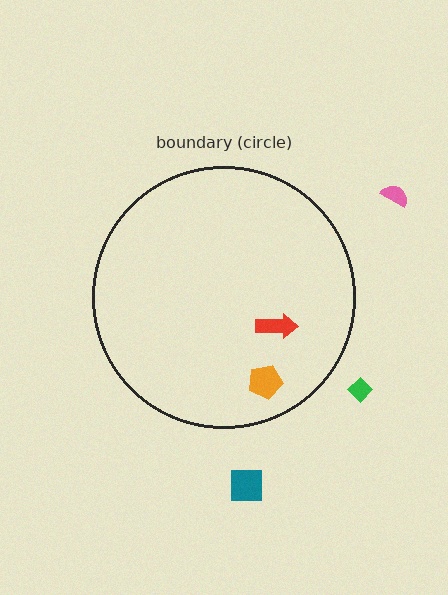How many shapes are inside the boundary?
2 inside, 3 outside.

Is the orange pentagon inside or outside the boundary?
Inside.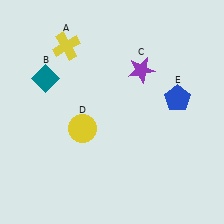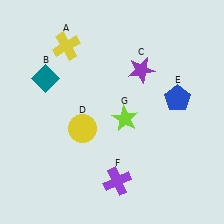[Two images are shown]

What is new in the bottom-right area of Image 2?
A lime star (G) was added in the bottom-right area of Image 2.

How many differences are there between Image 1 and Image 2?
There are 2 differences between the two images.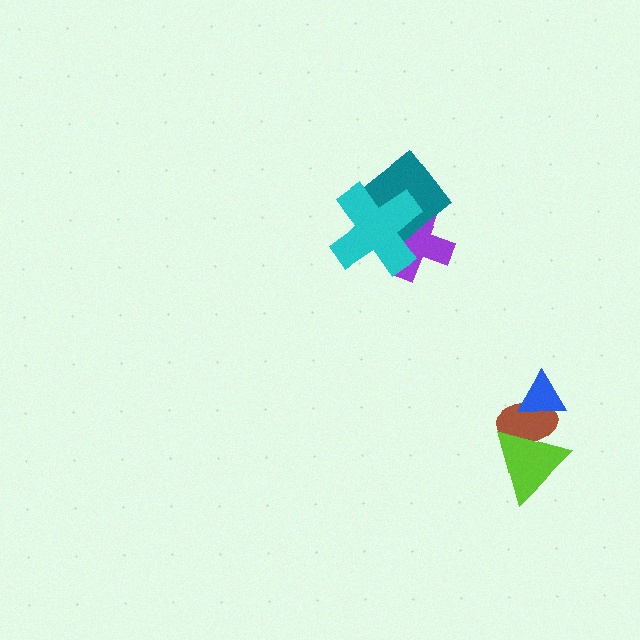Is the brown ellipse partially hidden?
Yes, it is partially covered by another shape.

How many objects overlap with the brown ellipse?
2 objects overlap with the brown ellipse.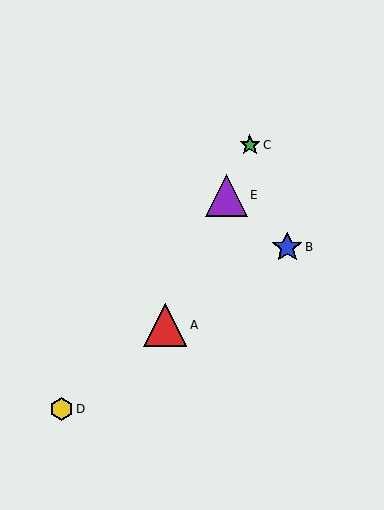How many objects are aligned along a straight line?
3 objects (A, C, E) are aligned along a straight line.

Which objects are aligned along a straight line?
Objects A, C, E are aligned along a straight line.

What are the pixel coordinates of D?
Object D is at (62, 409).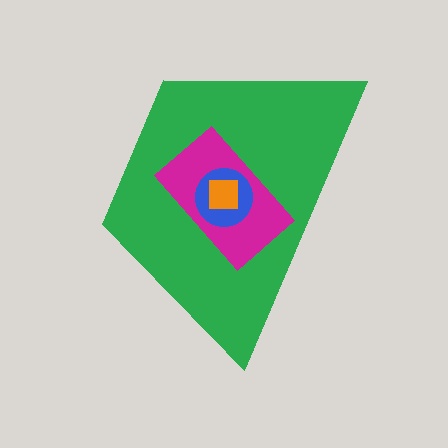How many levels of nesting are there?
4.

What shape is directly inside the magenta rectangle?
The blue circle.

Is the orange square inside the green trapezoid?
Yes.